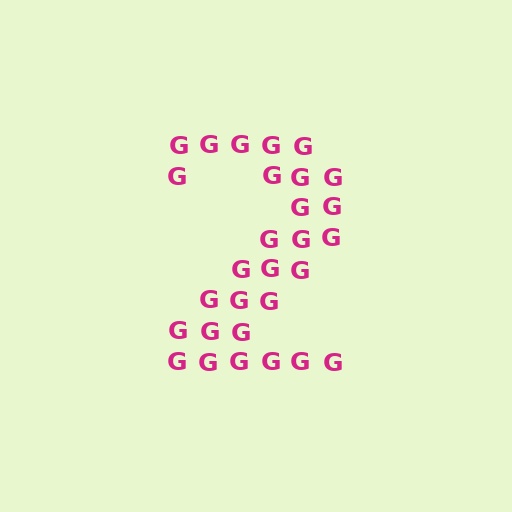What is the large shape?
The large shape is the digit 2.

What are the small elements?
The small elements are letter G's.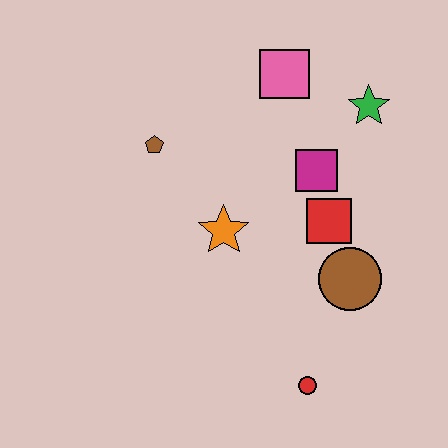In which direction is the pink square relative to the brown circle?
The pink square is above the brown circle.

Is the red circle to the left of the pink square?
No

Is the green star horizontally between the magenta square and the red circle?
No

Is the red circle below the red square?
Yes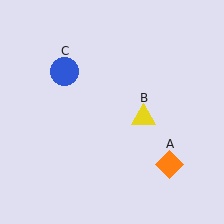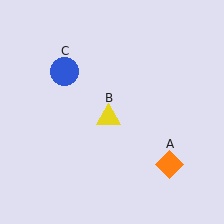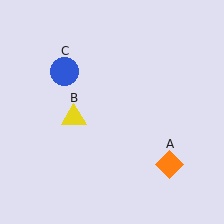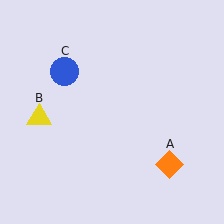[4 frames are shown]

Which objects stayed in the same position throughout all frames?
Orange diamond (object A) and blue circle (object C) remained stationary.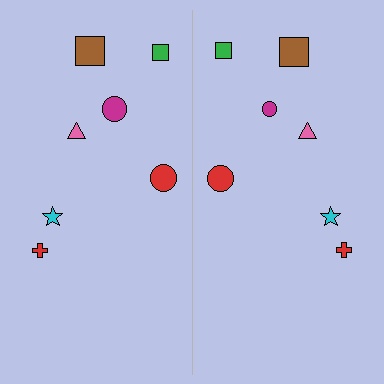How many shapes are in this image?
There are 14 shapes in this image.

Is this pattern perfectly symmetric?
No, the pattern is not perfectly symmetric. The magenta circle on the right side has a different size than its mirror counterpart.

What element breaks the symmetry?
The magenta circle on the right side has a different size than its mirror counterpart.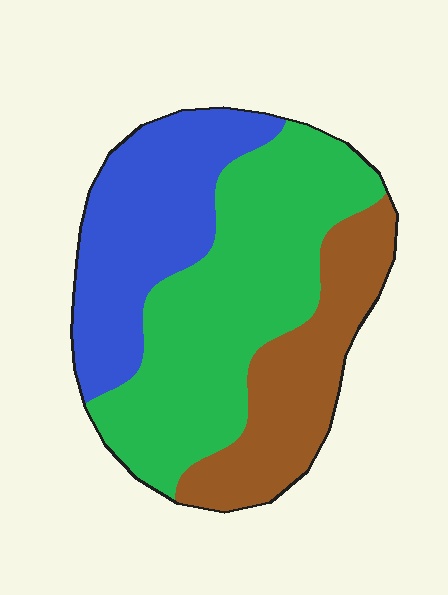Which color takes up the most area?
Green, at roughly 45%.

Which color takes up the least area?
Brown, at roughly 25%.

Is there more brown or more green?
Green.